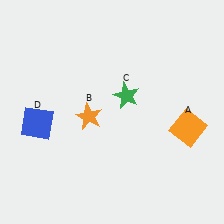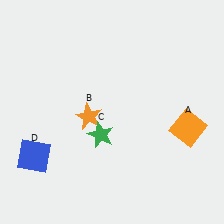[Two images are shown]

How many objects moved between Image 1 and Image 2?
2 objects moved between the two images.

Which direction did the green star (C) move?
The green star (C) moved down.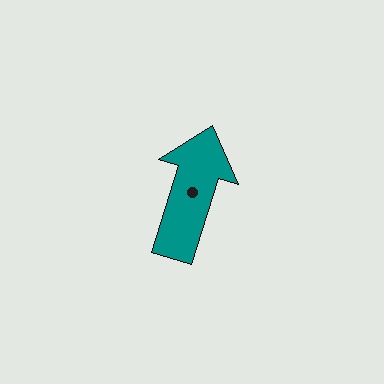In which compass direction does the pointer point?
North.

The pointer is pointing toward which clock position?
Roughly 1 o'clock.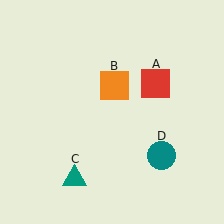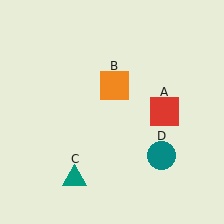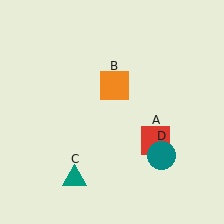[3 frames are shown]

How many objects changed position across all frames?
1 object changed position: red square (object A).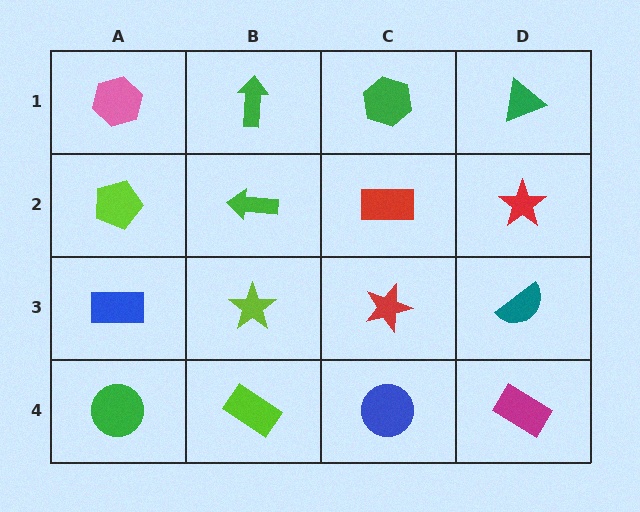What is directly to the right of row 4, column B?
A blue circle.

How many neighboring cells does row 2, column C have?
4.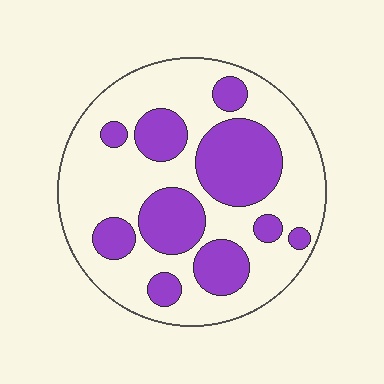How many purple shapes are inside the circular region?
10.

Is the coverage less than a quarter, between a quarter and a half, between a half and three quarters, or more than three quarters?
Between a quarter and a half.